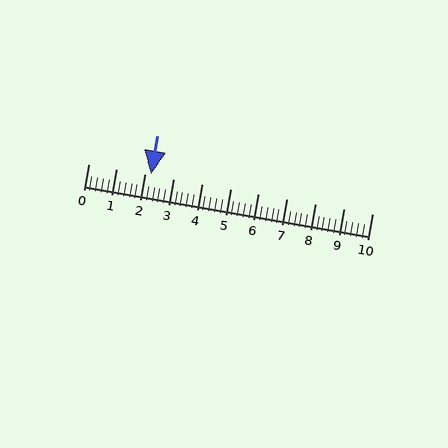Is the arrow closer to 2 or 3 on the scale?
The arrow is closer to 2.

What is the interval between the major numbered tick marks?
The major tick marks are spaced 1 units apart.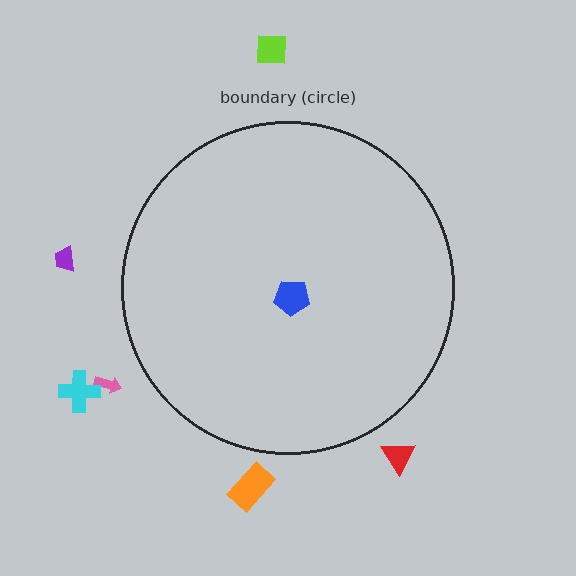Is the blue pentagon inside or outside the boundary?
Inside.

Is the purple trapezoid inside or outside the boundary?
Outside.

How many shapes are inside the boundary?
1 inside, 6 outside.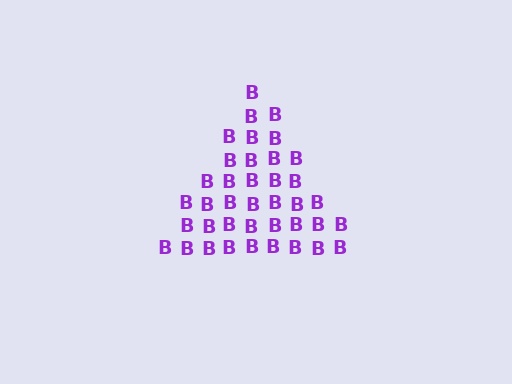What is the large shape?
The large shape is a triangle.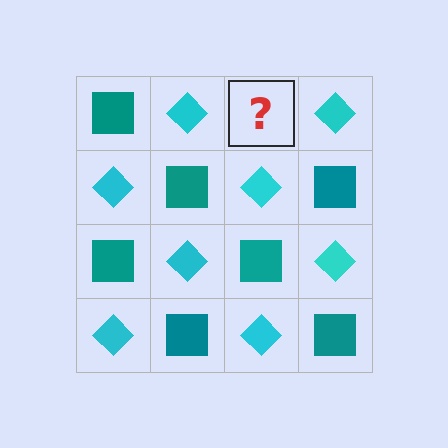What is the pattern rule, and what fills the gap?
The rule is that it alternates teal square and cyan diamond in a checkerboard pattern. The gap should be filled with a teal square.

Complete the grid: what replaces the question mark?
The question mark should be replaced with a teal square.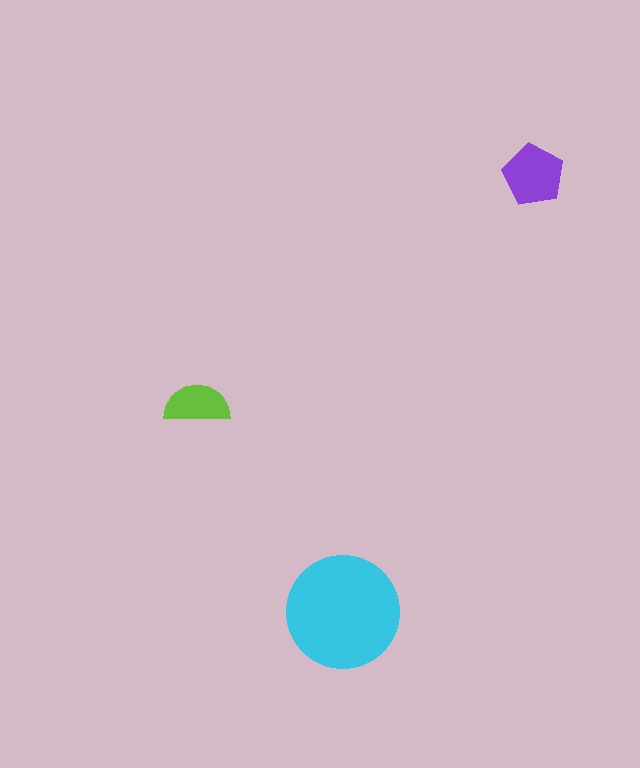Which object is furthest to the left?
The lime semicircle is leftmost.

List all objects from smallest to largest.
The lime semicircle, the purple pentagon, the cyan circle.